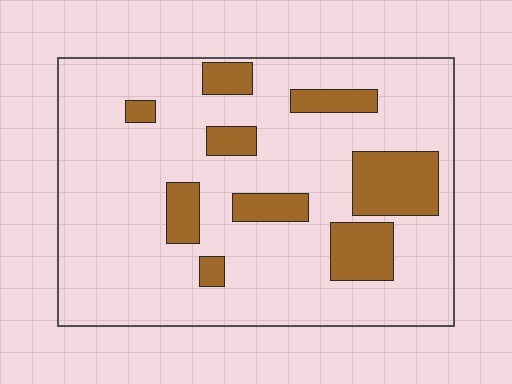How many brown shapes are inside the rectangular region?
9.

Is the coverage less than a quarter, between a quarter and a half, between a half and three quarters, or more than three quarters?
Less than a quarter.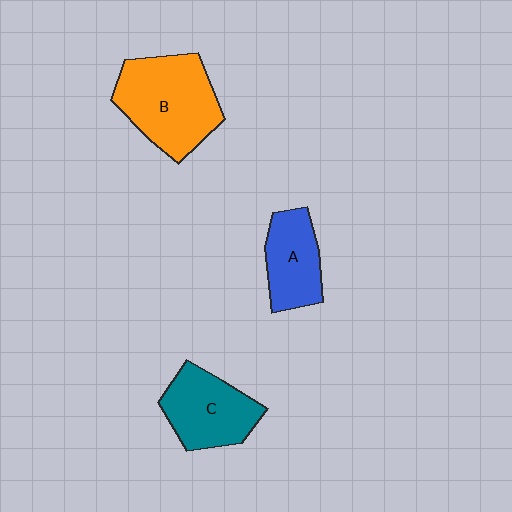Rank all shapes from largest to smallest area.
From largest to smallest: B (orange), C (teal), A (blue).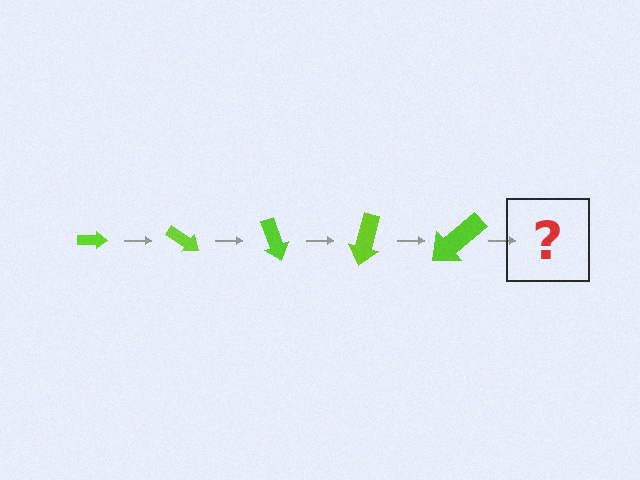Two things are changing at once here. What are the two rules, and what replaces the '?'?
The two rules are that the arrow grows larger each step and it rotates 35 degrees each step. The '?' should be an arrow, larger than the previous one and rotated 175 degrees from the start.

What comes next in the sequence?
The next element should be an arrow, larger than the previous one and rotated 175 degrees from the start.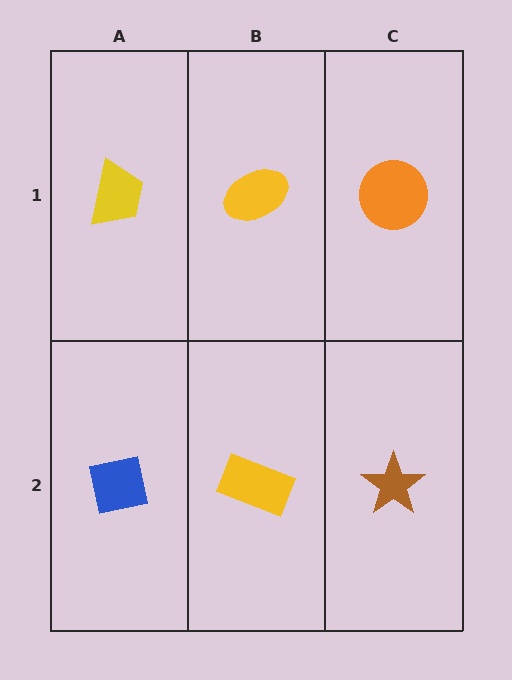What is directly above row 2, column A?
A yellow trapezoid.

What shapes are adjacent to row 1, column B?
A yellow rectangle (row 2, column B), a yellow trapezoid (row 1, column A), an orange circle (row 1, column C).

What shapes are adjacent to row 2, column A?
A yellow trapezoid (row 1, column A), a yellow rectangle (row 2, column B).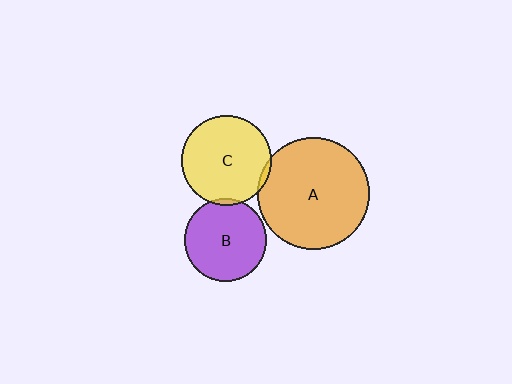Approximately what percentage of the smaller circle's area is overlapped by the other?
Approximately 5%.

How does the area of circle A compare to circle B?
Approximately 1.8 times.